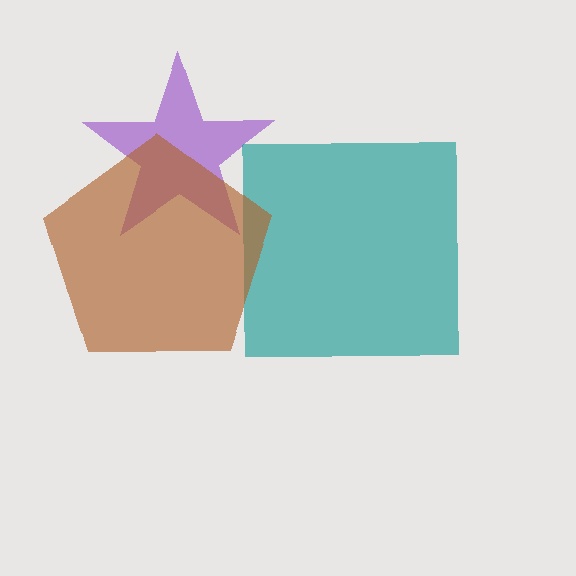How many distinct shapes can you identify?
There are 3 distinct shapes: a purple star, a teal square, a brown pentagon.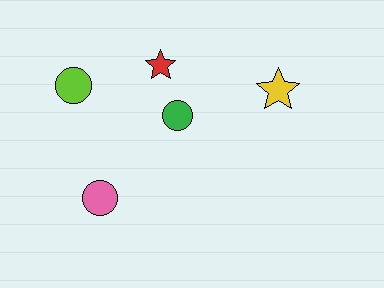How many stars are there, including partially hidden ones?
There are 2 stars.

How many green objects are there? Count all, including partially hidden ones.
There is 1 green object.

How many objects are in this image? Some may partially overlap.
There are 5 objects.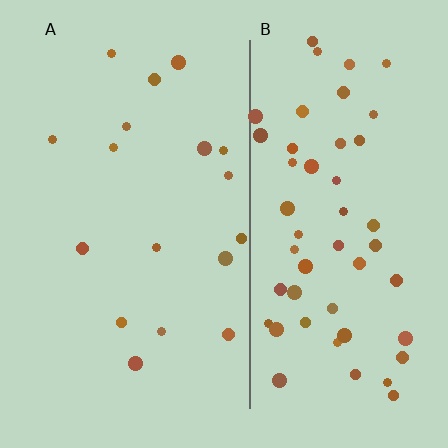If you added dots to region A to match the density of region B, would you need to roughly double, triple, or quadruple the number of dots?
Approximately triple.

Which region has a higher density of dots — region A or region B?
B (the right).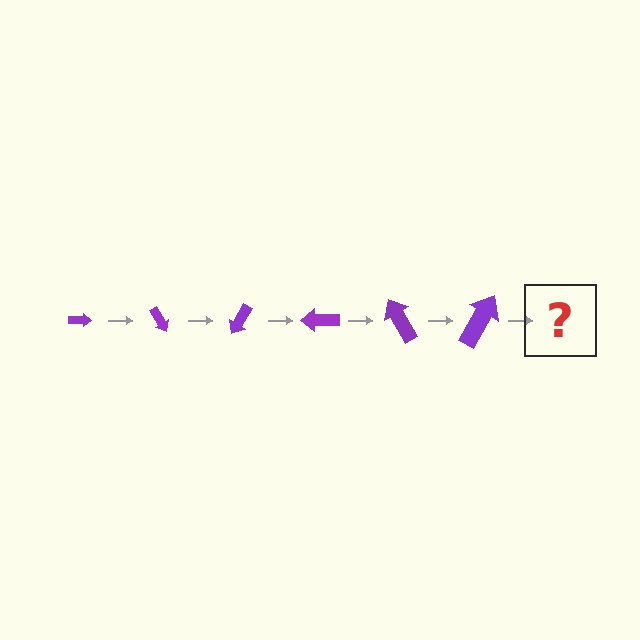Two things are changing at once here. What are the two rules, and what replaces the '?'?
The two rules are that the arrow grows larger each step and it rotates 60 degrees each step. The '?' should be an arrow, larger than the previous one and rotated 360 degrees from the start.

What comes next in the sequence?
The next element should be an arrow, larger than the previous one and rotated 360 degrees from the start.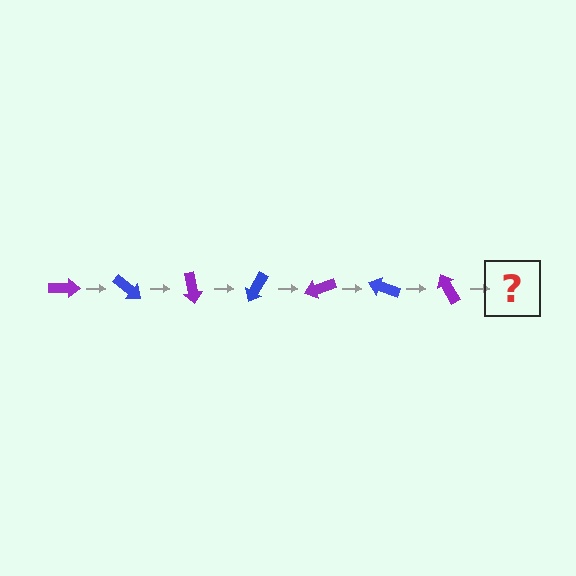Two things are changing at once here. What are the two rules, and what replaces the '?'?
The two rules are that it rotates 40 degrees each step and the color cycles through purple and blue. The '?' should be a blue arrow, rotated 280 degrees from the start.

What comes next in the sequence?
The next element should be a blue arrow, rotated 280 degrees from the start.